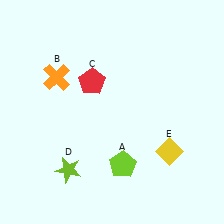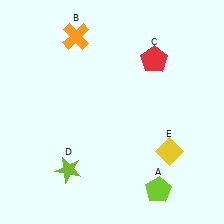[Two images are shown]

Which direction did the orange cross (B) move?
The orange cross (B) moved up.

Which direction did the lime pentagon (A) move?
The lime pentagon (A) moved right.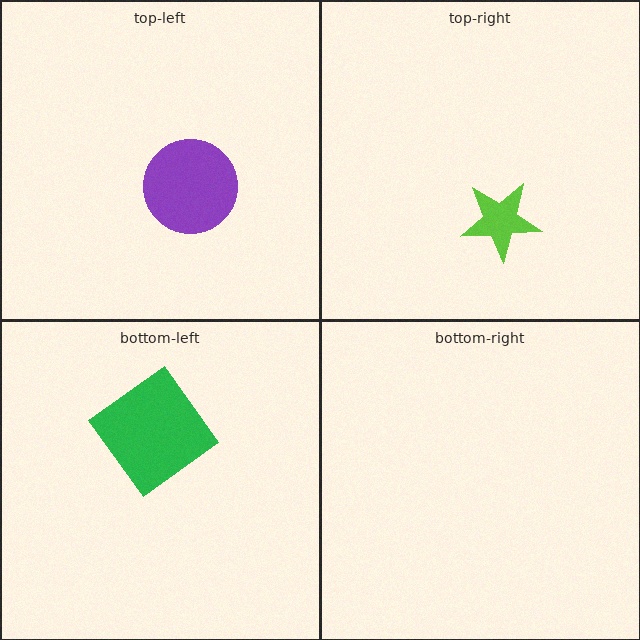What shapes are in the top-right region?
The lime star.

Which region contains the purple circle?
The top-left region.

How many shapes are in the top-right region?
1.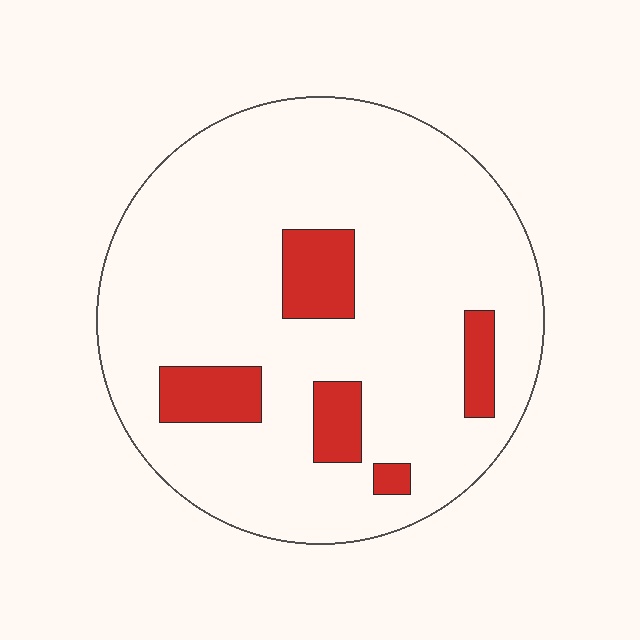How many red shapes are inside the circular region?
5.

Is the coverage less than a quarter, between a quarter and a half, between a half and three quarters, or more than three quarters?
Less than a quarter.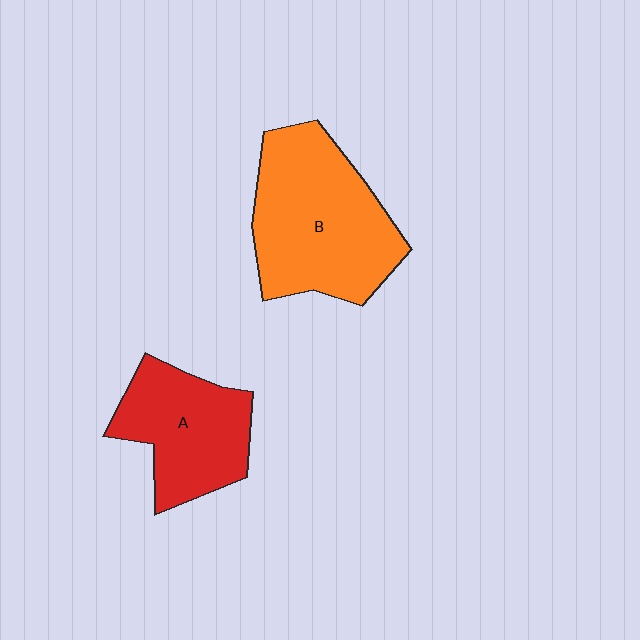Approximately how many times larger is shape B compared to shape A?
Approximately 1.4 times.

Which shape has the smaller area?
Shape A (red).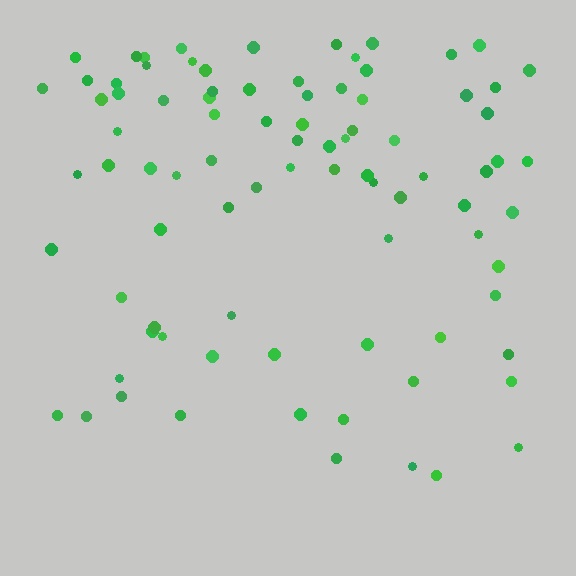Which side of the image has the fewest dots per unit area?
The bottom.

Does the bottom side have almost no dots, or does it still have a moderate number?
Still a moderate number, just noticeably fewer than the top.